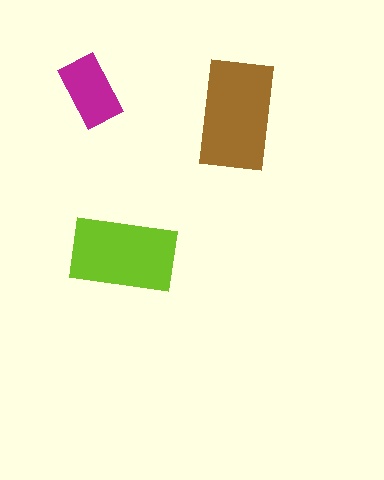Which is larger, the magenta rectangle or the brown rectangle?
The brown one.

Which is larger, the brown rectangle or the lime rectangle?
The brown one.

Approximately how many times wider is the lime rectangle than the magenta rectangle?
About 1.5 times wider.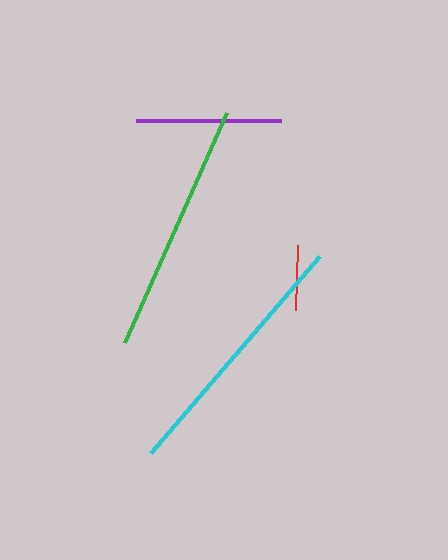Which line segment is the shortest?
The red line is the shortest at approximately 65 pixels.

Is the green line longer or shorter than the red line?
The green line is longer than the red line.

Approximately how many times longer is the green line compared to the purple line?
The green line is approximately 1.7 times the length of the purple line.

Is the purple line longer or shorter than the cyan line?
The cyan line is longer than the purple line.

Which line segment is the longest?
The cyan line is the longest at approximately 259 pixels.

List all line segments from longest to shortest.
From longest to shortest: cyan, green, purple, red.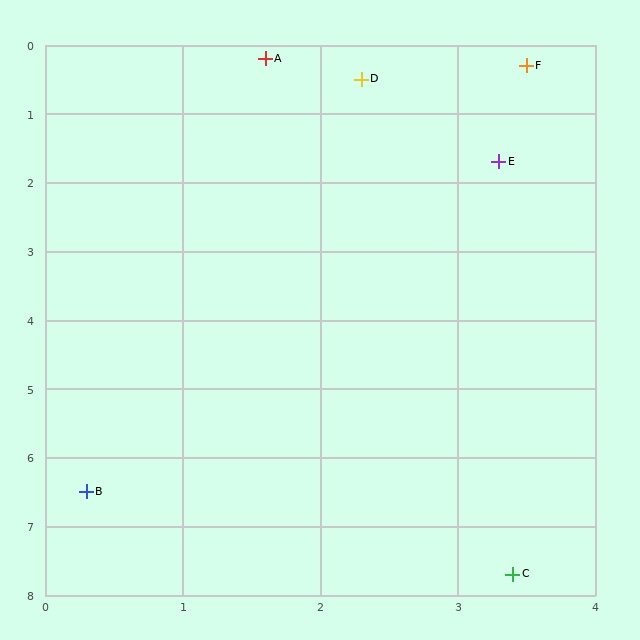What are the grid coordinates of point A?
Point A is at approximately (1.6, 0.2).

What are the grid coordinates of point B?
Point B is at approximately (0.3, 6.5).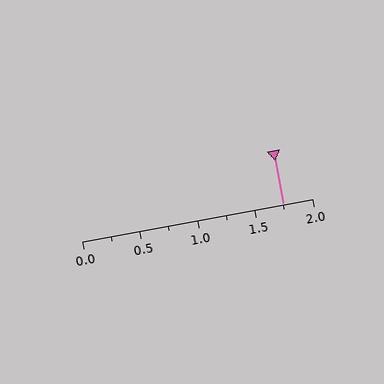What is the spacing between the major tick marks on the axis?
The major ticks are spaced 0.5 apart.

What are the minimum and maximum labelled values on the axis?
The axis runs from 0.0 to 2.0.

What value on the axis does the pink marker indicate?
The marker indicates approximately 1.75.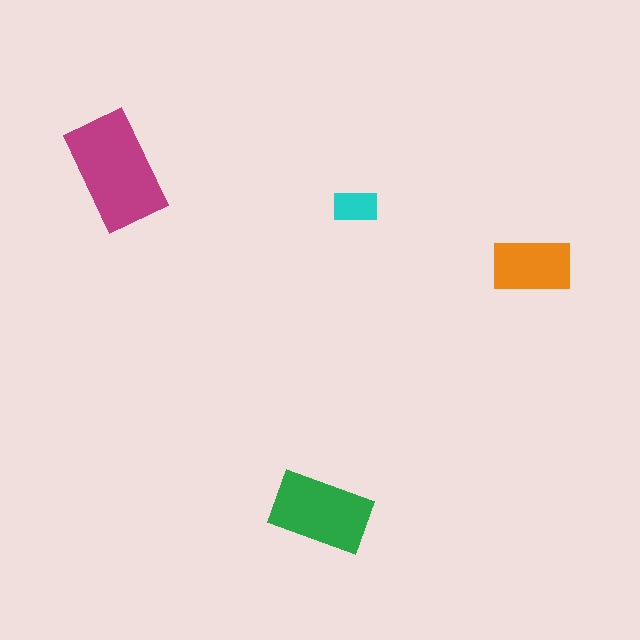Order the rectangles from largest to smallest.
the magenta one, the green one, the orange one, the cyan one.